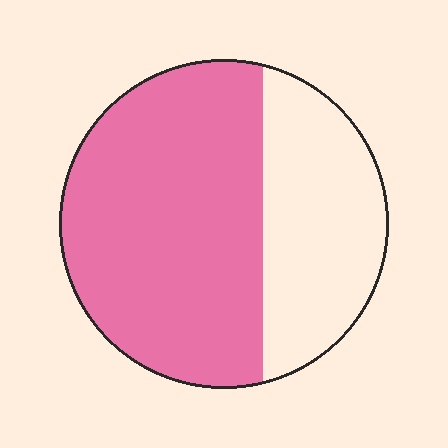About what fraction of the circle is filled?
About two thirds (2/3).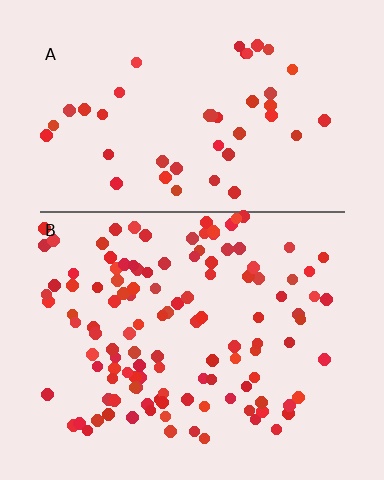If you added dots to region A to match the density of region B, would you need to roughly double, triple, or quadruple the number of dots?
Approximately triple.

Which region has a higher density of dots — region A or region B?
B (the bottom).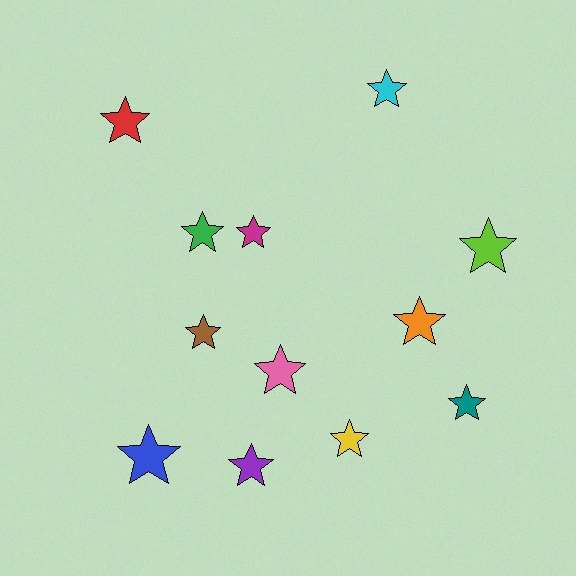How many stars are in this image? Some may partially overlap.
There are 12 stars.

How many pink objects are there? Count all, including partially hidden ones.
There is 1 pink object.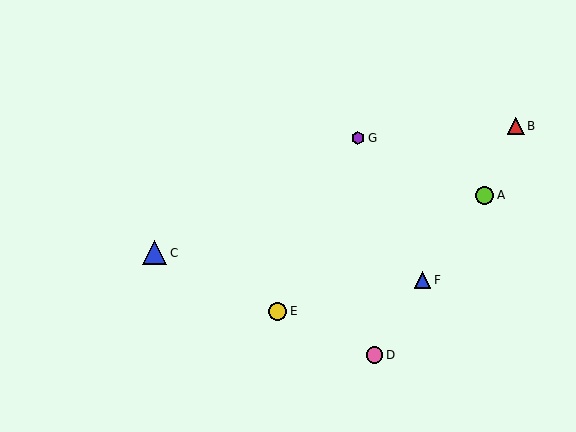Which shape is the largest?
The blue triangle (labeled C) is the largest.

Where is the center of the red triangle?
The center of the red triangle is at (516, 126).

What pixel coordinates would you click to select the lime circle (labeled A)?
Click at (485, 195) to select the lime circle A.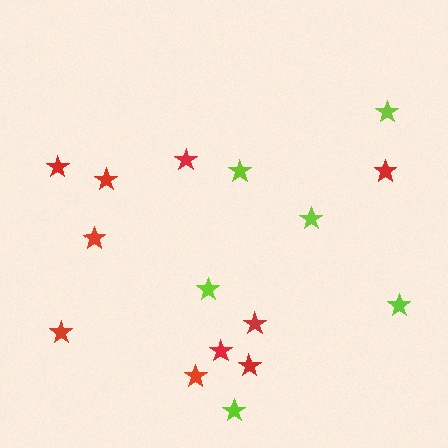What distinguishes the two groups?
There are 2 groups: one group of red stars (10) and one group of lime stars (6).